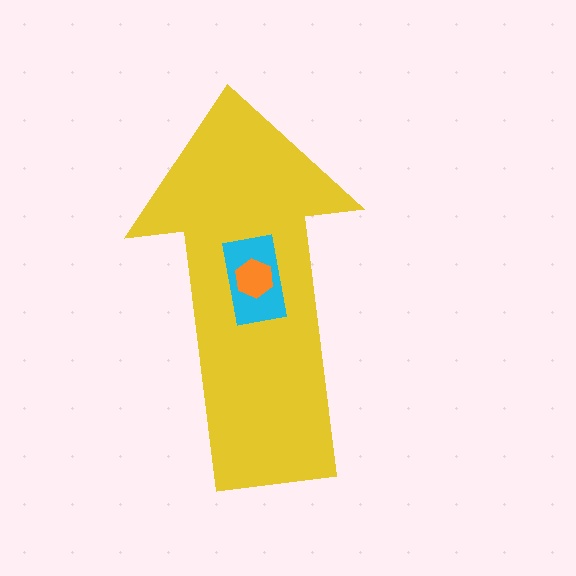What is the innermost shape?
The orange hexagon.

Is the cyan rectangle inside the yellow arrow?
Yes.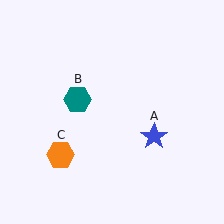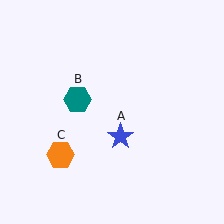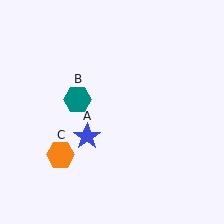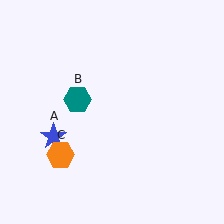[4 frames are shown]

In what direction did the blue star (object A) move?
The blue star (object A) moved left.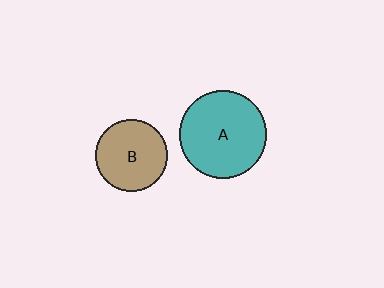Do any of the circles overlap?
No, none of the circles overlap.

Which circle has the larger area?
Circle A (teal).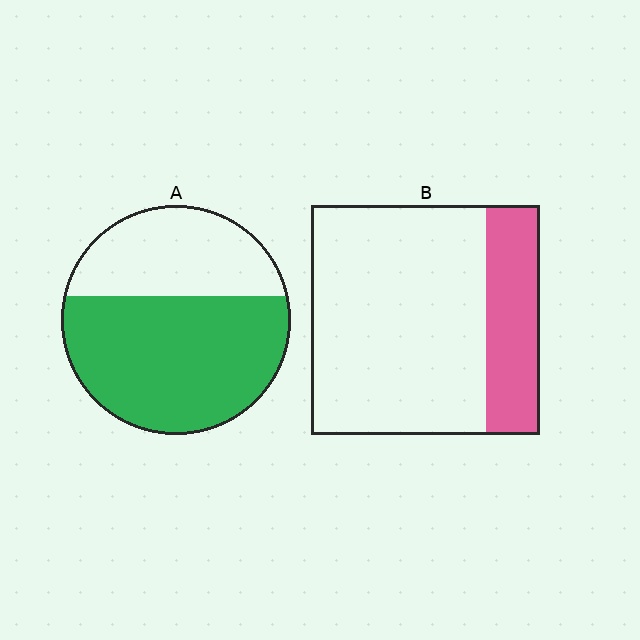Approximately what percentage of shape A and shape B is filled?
A is approximately 65% and B is approximately 25%.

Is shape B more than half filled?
No.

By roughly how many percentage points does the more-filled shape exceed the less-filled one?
By roughly 40 percentage points (A over B).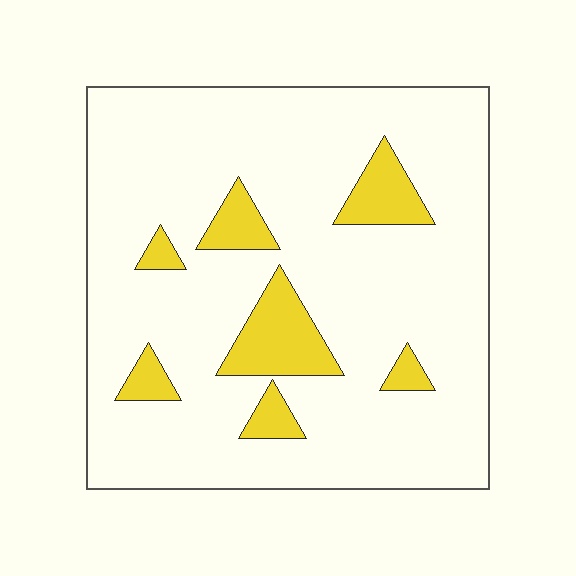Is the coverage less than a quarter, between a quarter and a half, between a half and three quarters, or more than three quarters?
Less than a quarter.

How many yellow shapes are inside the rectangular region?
7.